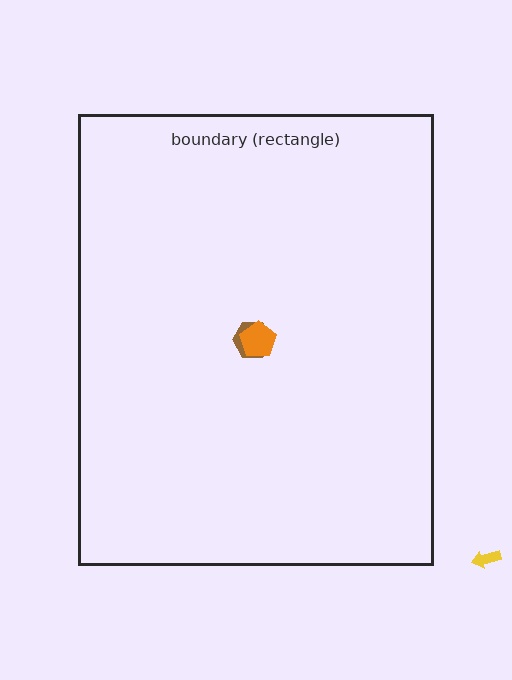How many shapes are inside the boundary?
2 inside, 1 outside.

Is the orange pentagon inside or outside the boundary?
Inside.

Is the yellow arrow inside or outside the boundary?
Outside.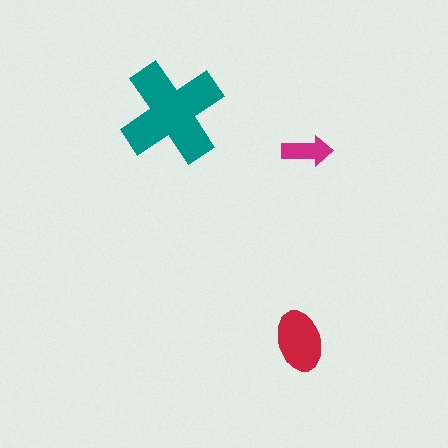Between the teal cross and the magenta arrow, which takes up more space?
The teal cross.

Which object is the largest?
The teal cross.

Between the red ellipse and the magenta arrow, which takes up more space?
The red ellipse.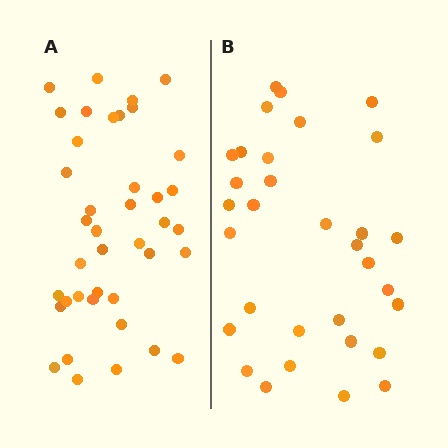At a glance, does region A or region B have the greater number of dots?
Region A (the left region) has more dots.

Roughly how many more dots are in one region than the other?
Region A has roughly 8 or so more dots than region B.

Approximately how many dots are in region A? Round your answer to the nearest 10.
About 40 dots.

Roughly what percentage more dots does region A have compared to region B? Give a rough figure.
About 25% more.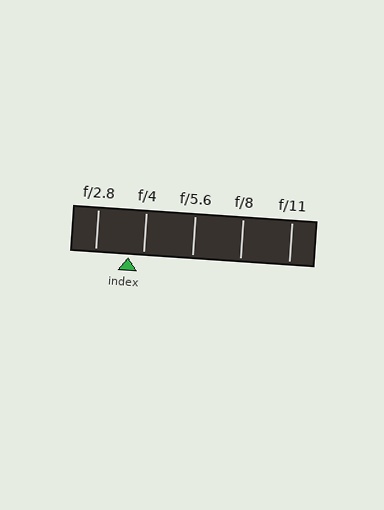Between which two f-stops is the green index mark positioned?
The index mark is between f/2.8 and f/4.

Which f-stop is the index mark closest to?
The index mark is closest to f/4.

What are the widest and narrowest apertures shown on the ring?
The widest aperture shown is f/2.8 and the narrowest is f/11.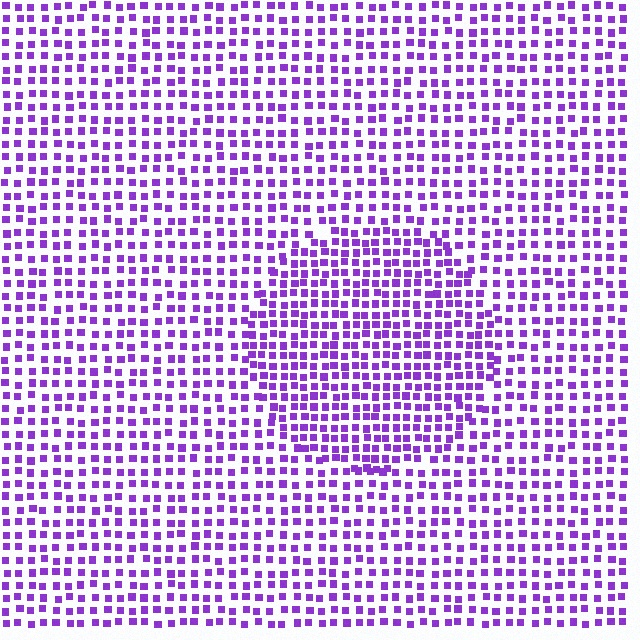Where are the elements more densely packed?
The elements are more densely packed inside the circle boundary.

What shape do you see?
I see a circle.